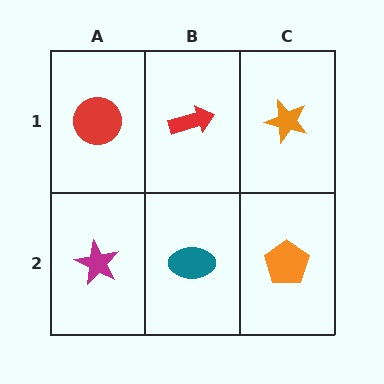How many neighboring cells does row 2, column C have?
2.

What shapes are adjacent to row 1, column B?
A teal ellipse (row 2, column B), a red circle (row 1, column A), an orange star (row 1, column C).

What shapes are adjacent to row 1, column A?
A magenta star (row 2, column A), a red arrow (row 1, column B).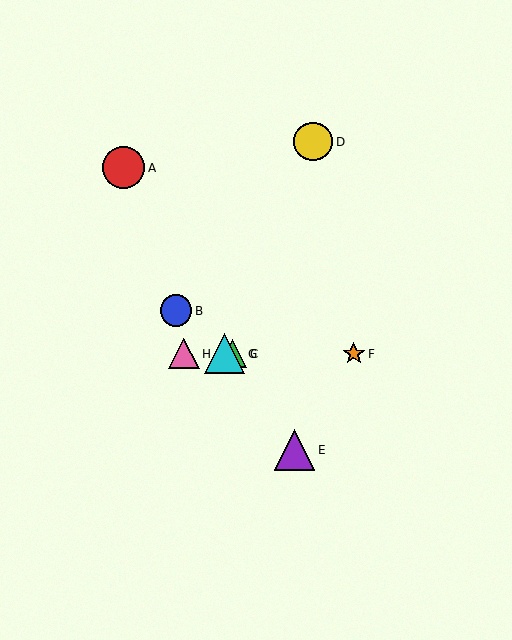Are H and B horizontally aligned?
No, H is at y≈354 and B is at y≈311.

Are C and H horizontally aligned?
Yes, both are at y≈354.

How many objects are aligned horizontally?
4 objects (C, F, G, H) are aligned horizontally.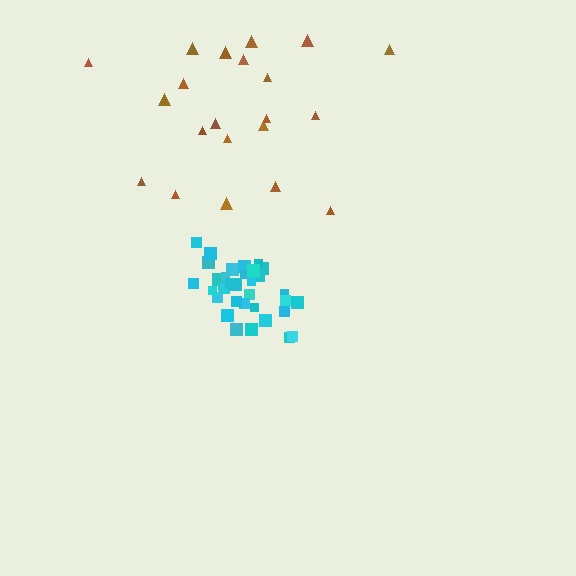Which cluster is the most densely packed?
Cyan.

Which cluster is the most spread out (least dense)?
Brown.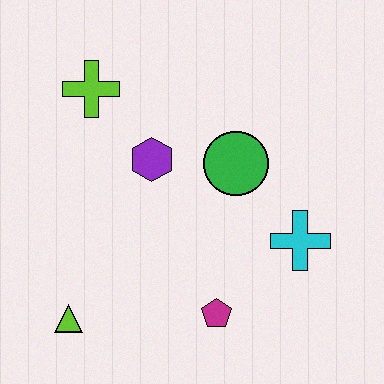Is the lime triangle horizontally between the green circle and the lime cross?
No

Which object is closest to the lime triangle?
The magenta pentagon is closest to the lime triangle.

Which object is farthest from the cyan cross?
The lime cross is farthest from the cyan cross.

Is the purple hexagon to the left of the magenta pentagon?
Yes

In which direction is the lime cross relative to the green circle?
The lime cross is to the left of the green circle.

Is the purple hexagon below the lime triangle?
No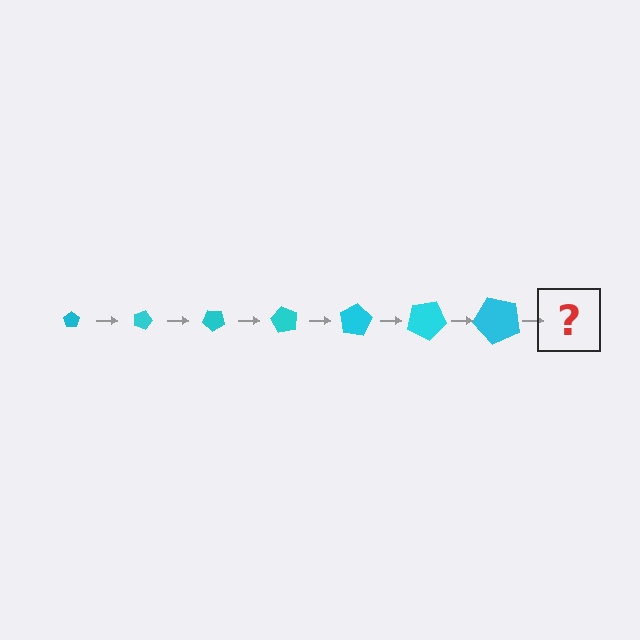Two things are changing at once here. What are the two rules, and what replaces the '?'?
The two rules are that the pentagon grows larger each step and it rotates 20 degrees each step. The '?' should be a pentagon, larger than the previous one and rotated 140 degrees from the start.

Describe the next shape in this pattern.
It should be a pentagon, larger than the previous one and rotated 140 degrees from the start.